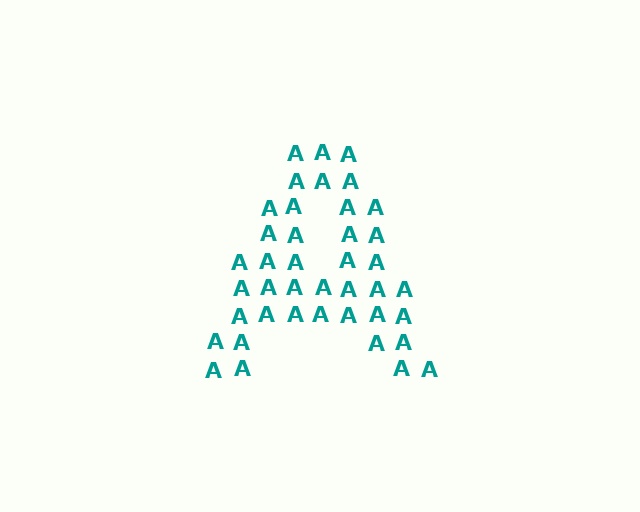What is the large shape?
The large shape is the letter A.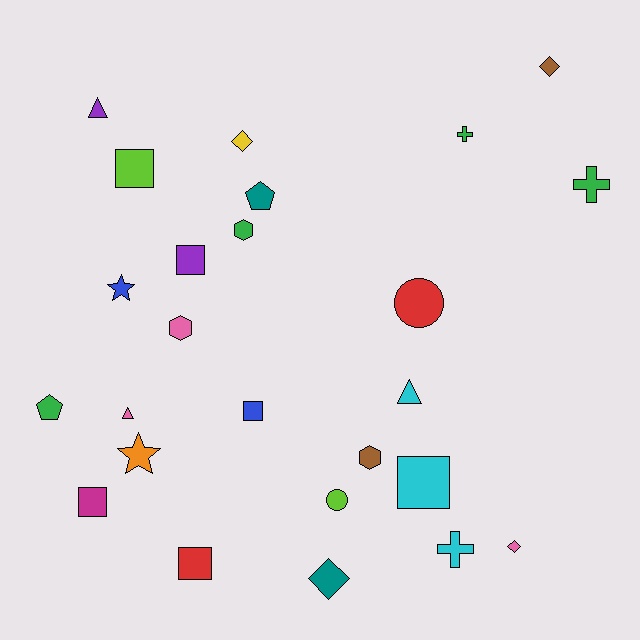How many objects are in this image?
There are 25 objects.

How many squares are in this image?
There are 6 squares.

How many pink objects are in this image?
There are 3 pink objects.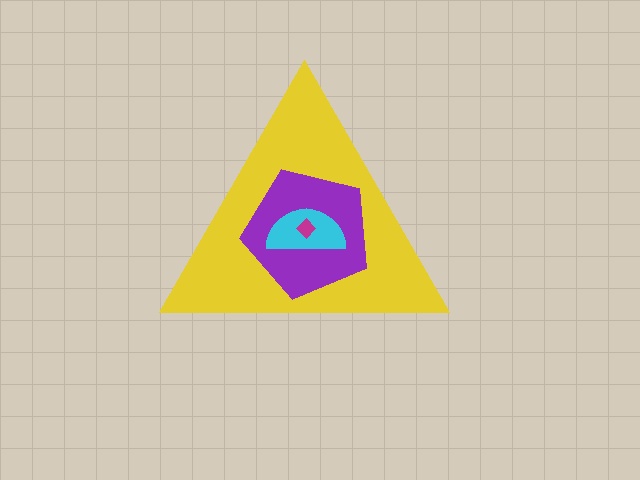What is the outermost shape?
The yellow triangle.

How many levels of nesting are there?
4.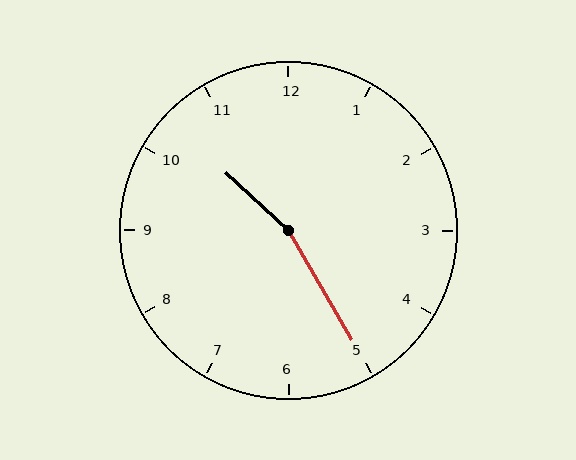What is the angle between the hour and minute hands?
Approximately 162 degrees.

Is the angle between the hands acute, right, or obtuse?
It is obtuse.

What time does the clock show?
10:25.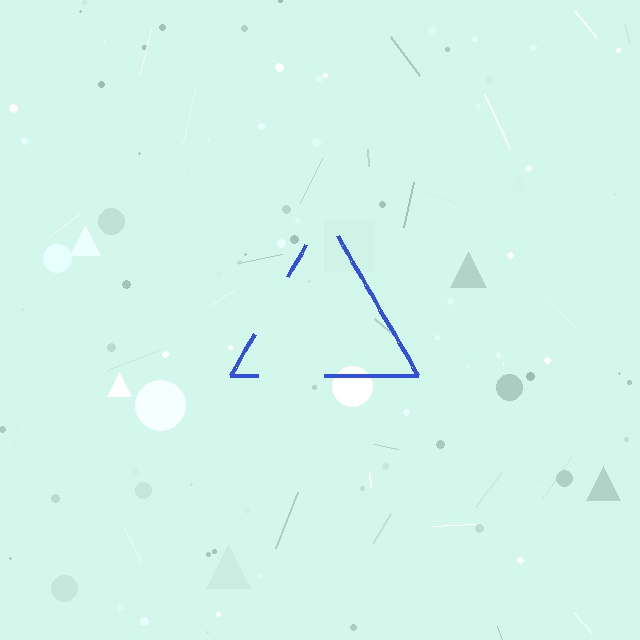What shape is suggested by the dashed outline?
The dashed outline suggests a triangle.